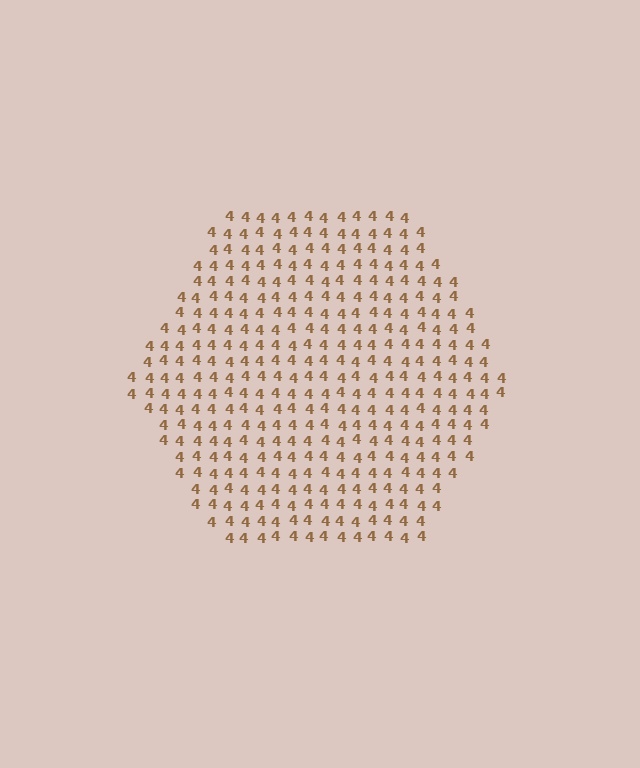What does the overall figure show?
The overall figure shows a hexagon.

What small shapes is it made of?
It is made of small digit 4's.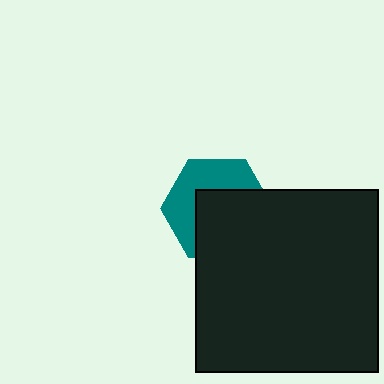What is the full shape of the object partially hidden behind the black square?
The partially hidden object is a teal hexagon.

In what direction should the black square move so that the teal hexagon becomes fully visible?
The black square should move toward the lower-right. That is the shortest direction to clear the overlap and leave the teal hexagon fully visible.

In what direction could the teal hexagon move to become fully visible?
The teal hexagon could move toward the upper-left. That would shift it out from behind the black square entirely.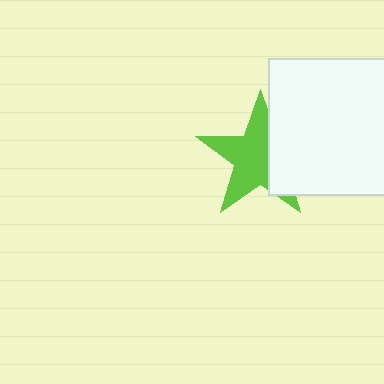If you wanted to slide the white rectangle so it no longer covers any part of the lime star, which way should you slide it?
Slide it right — that is the most direct way to separate the two shapes.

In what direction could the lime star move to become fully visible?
The lime star could move left. That would shift it out from behind the white rectangle entirely.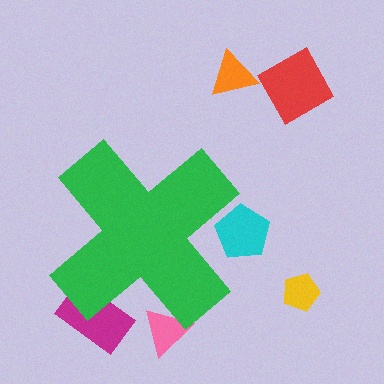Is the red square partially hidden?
No, the red square is fully visible.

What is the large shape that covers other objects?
A green cross.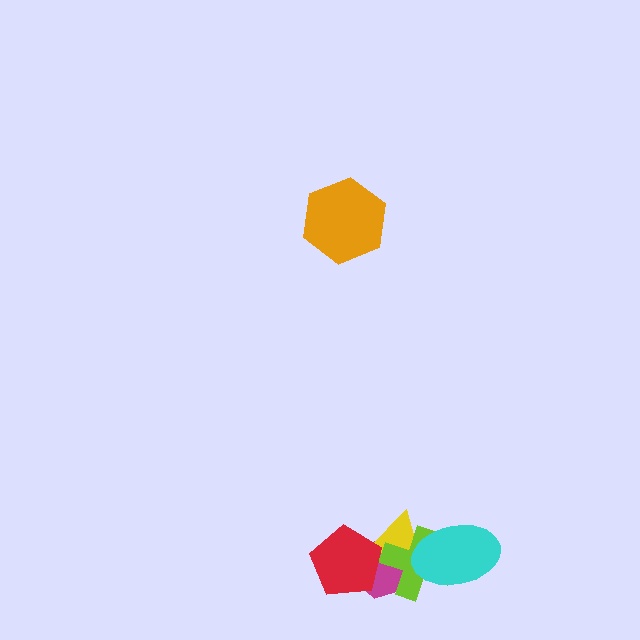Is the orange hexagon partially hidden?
No, no other shape covers it.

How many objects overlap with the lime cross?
3 objects overlap with the lime cross.